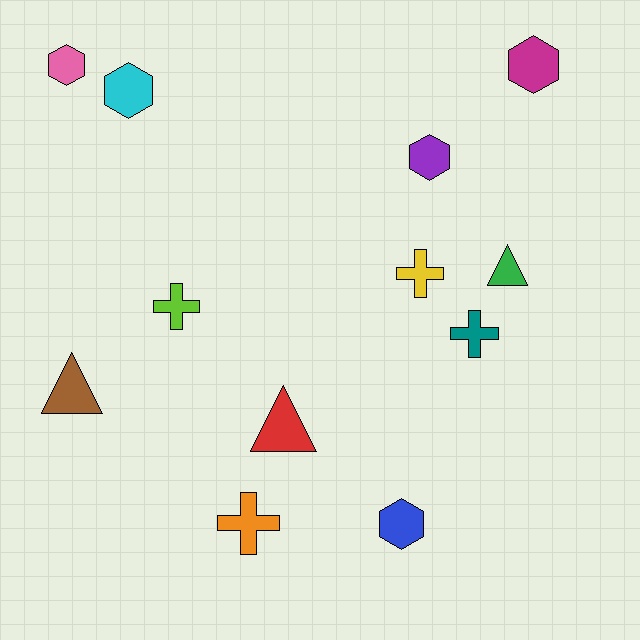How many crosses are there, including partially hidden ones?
There are 4 crosses.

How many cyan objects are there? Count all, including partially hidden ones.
There is 1 cyan object.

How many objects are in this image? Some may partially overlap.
There are 12 objects.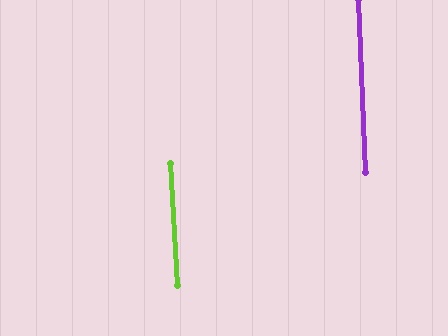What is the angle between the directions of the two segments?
Approximately 1 degree.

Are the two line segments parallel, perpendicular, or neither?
Parallel — their directions differ by only 0.8°.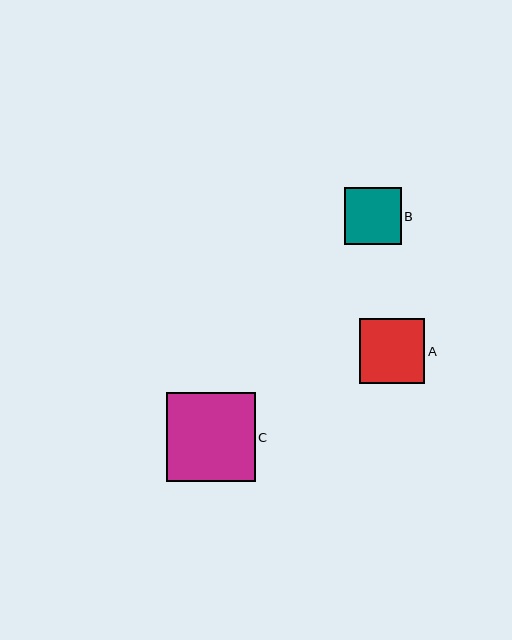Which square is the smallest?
Square B is the smallest with a size of approximately 57 pixels.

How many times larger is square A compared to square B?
Square A is approximately 1.2 times the size of square B.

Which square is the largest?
Square C is the largest with a size of approximately 89 pixels.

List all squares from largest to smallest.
From largest to smallest: C, A, B.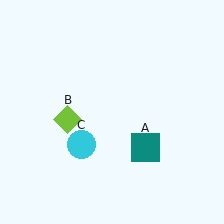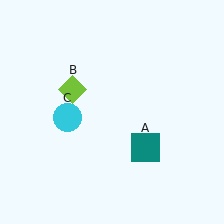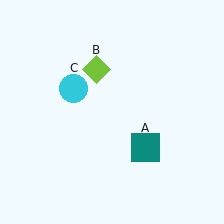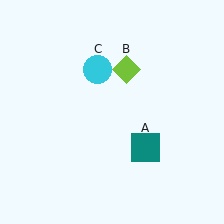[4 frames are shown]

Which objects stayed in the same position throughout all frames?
Teal square (object A) remained stationary.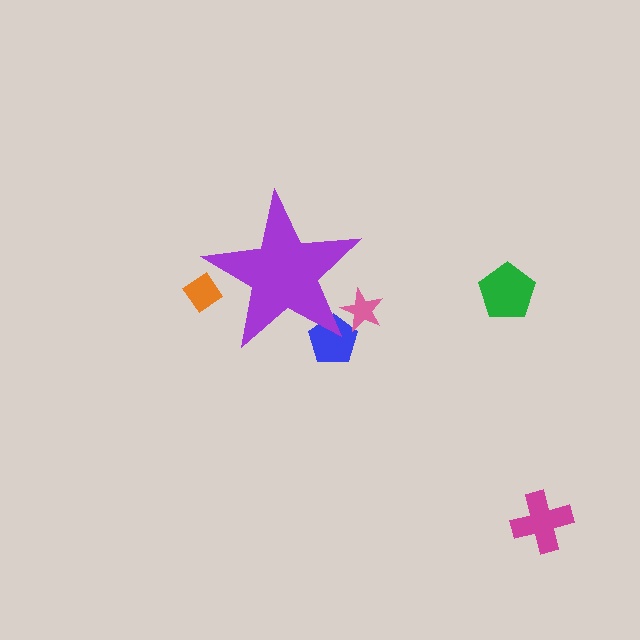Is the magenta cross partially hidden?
No, the magenta cross is fully visible.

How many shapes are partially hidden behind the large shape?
3 shapes are partially hidden.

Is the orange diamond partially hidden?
Yes, the orange diamond is partially hidden behind the purple star.